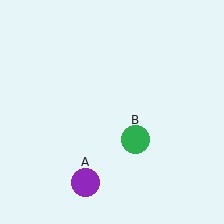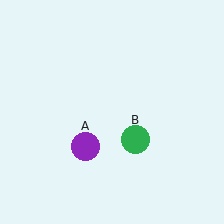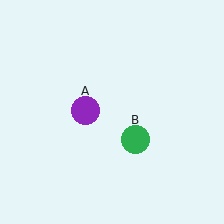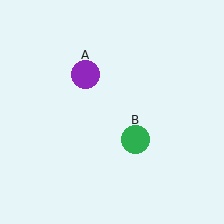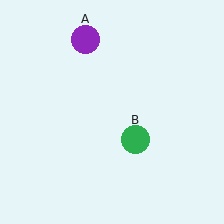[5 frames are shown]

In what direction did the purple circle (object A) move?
The purple circle (object A) moved up.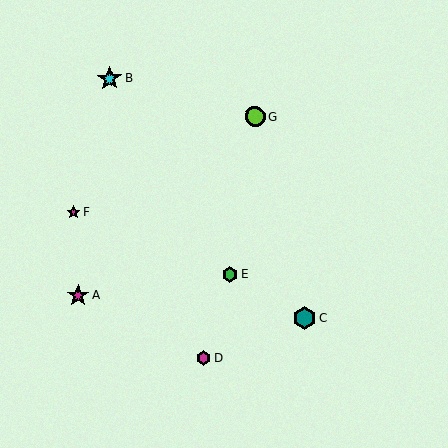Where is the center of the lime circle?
The center of the lime circle is at (255, 116).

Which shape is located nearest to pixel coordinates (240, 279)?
The green hexagon (labeled E) at (230, 274) is nearest to that location.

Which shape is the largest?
The cyan star (labeled B) is the largest.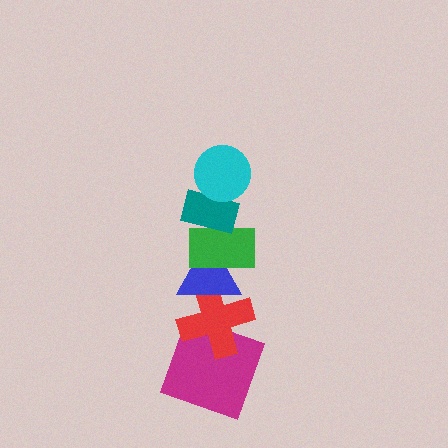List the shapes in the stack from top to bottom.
From top to bottom: the cyan circle, the teal rectangle, the green rectangle, the blue triangle, the red cross, the magenta square.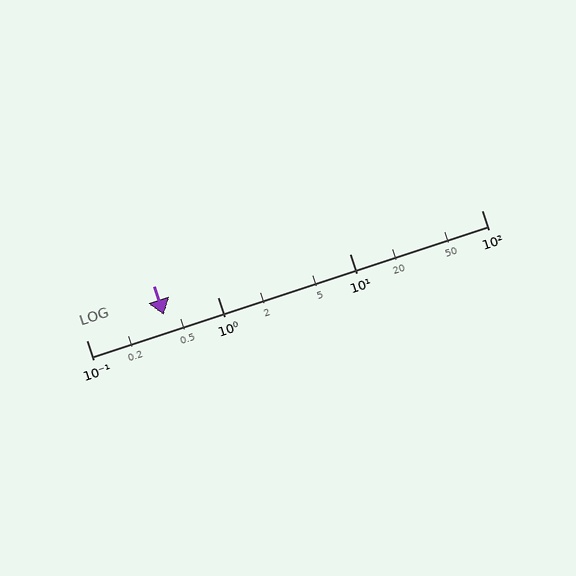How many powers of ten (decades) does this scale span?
The scale spans 3 decades, from 0.1 to 100.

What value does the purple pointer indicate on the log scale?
The pointer indicates approximately 0.39.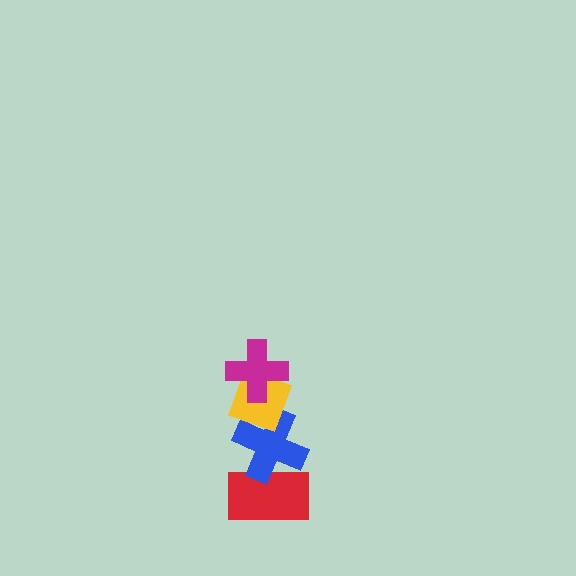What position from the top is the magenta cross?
The magenta cross is 1st from the top.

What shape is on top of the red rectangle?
The blue cross is on top of the red rectangle.